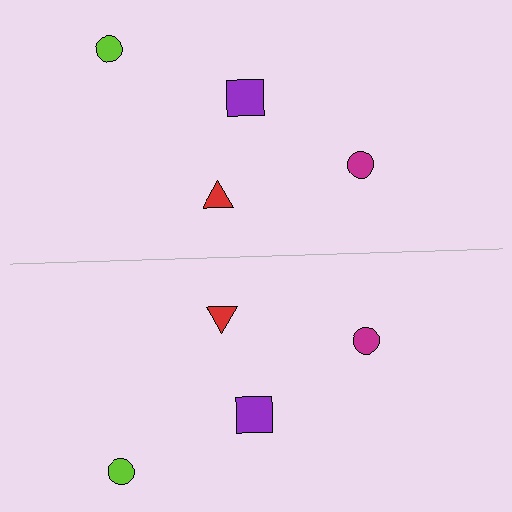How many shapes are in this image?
There are 8 shapes in this image.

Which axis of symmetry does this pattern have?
The pattern has a horizontal axis of symmetry running through the center of the image.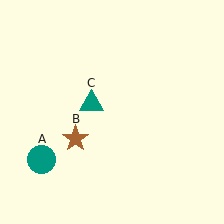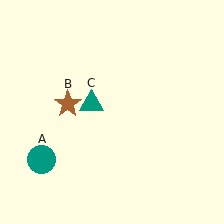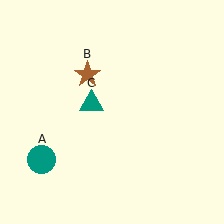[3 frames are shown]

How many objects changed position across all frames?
1 object changed position: brown star (object B).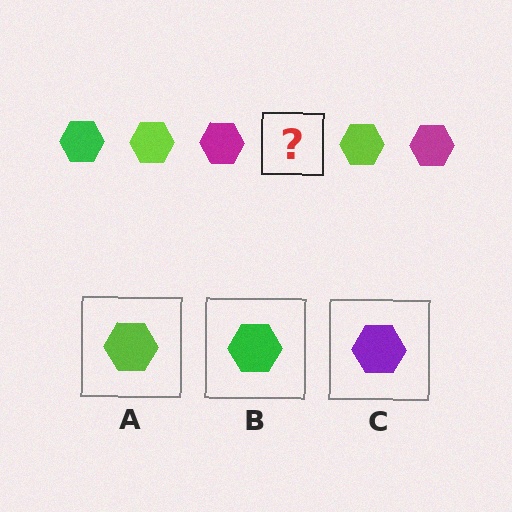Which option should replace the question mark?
Option B.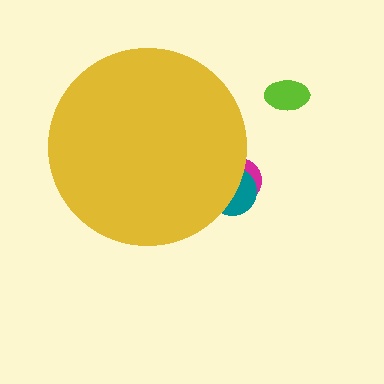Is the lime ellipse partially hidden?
No, the lime ellipse is fully visible.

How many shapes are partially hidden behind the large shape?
2 shapes are partially hidden.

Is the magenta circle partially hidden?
Yes, the magenta circle is partially hidden behind the yellow circle.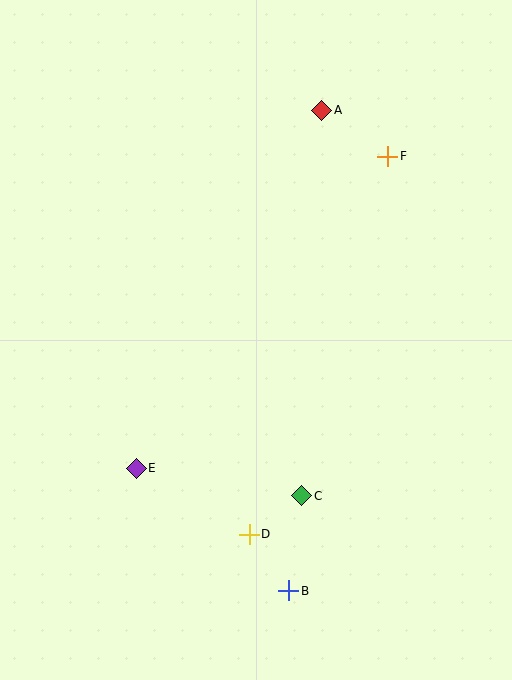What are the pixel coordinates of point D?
Point D is at (249, 534).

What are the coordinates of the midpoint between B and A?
The midpoint between B and A is at (305, 350).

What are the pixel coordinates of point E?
Point E is at (136, 468).